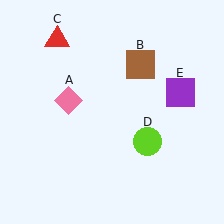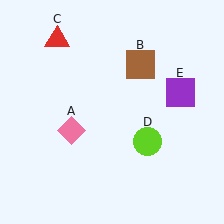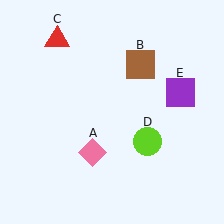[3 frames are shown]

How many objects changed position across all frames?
1 object changed position: pink diamond (object A).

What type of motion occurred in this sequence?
The pink diamond (object A) rotated counterclockwise around the center of the scene.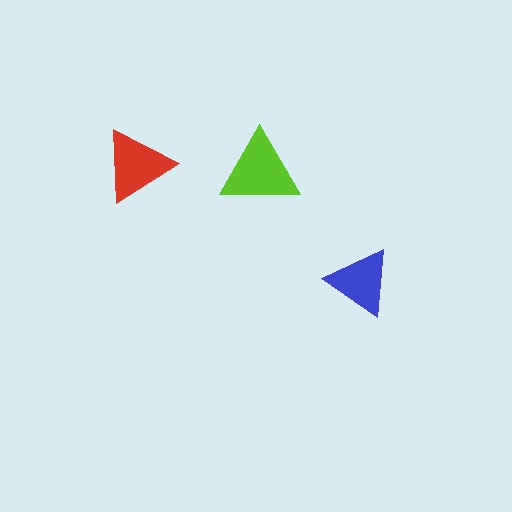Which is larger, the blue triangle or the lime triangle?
The lime one.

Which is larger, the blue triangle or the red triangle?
The red one.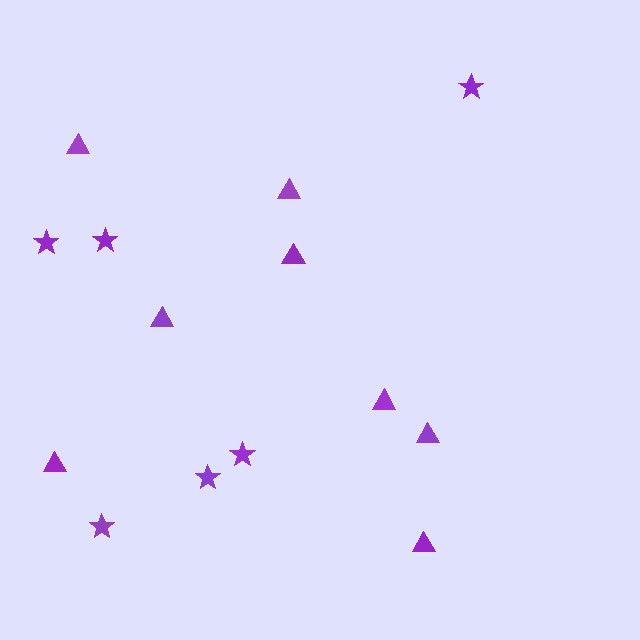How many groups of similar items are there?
There are 2 groups: one group of stars (6) and one group of triangles (8).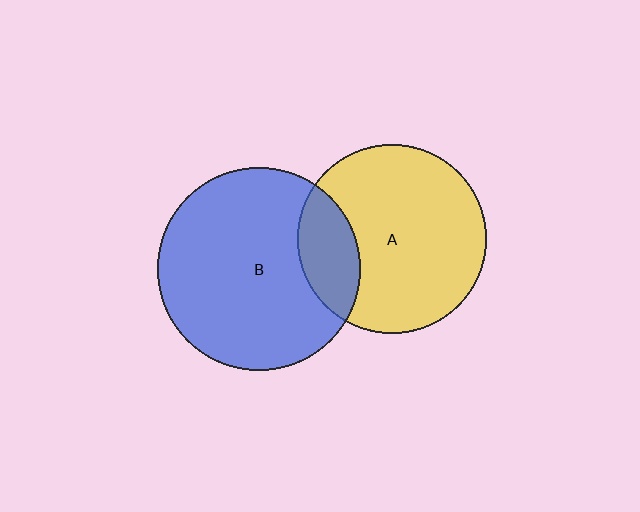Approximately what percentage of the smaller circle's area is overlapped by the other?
Approximately 20%.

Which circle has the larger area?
Circle B (blue).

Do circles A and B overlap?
Yes.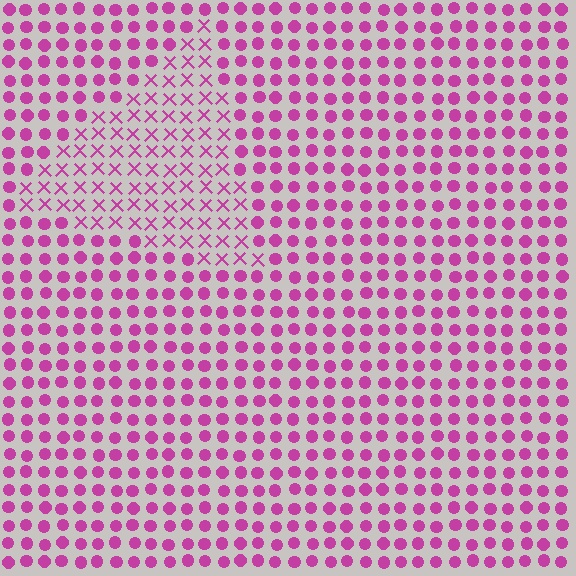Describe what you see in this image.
The image is filled with small magenta elements arranged in a uniform grid. A triangle-shaped region contains X marks, while the surrounding area contains circles. The boundary is defined purely by the change in element shape.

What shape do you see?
I see a triangle.